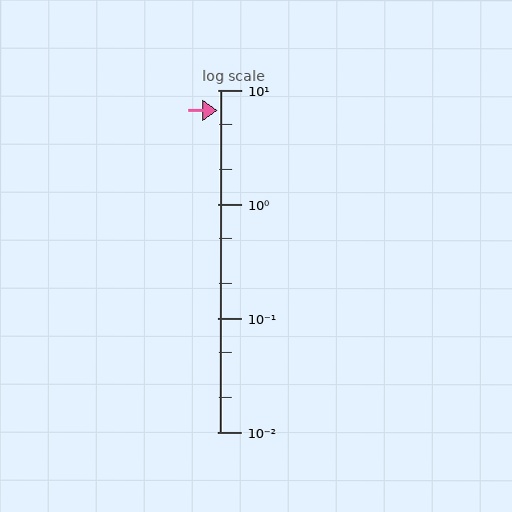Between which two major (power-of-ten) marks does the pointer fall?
The pointer is between 1 and 10.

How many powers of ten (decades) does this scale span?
The scale spans 3 decades, from 0.01 to 10.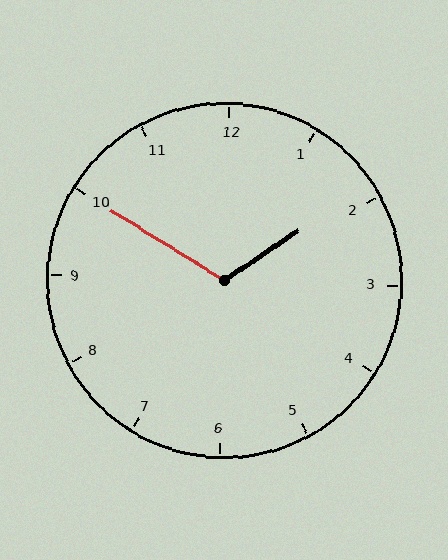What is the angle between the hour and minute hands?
Approximately 115 degrees.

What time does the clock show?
1:50.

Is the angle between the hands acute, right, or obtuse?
It is obtuse.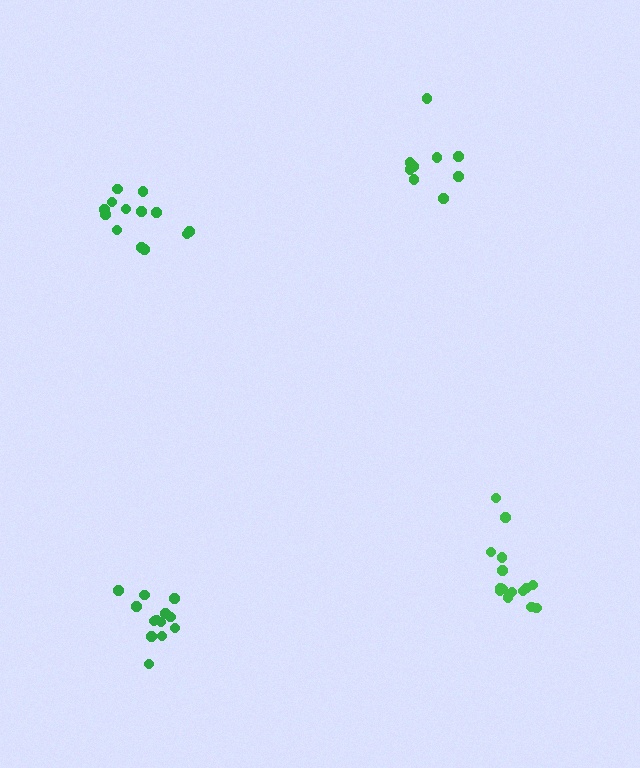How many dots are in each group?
Group 1: 15 dots, Group 2: 13 dots, Group 3: 13 dots, Group 4: 9 dots (50 total).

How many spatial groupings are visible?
There are 4 spatial groupings.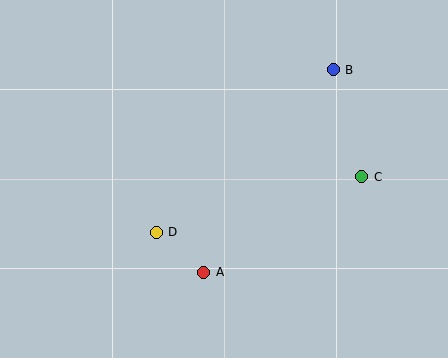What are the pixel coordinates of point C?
Point C is at (362, 177).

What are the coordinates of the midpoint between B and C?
The midpoint between B and C is at (347, 123).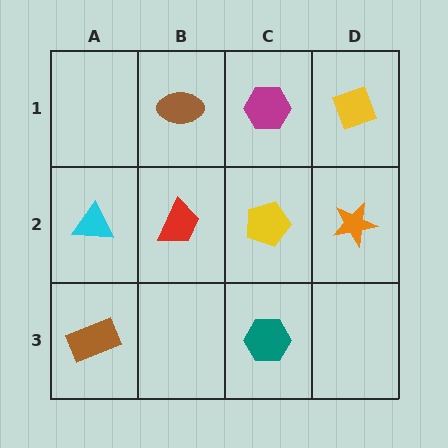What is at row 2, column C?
A yellow pentagon.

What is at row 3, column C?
A teal hexagon.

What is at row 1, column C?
A magenta hexagon.